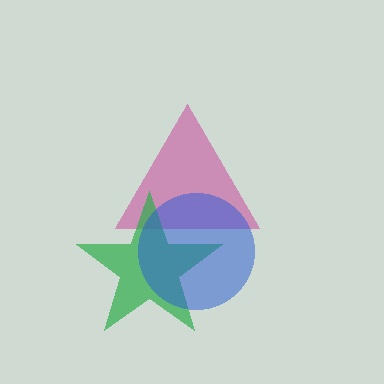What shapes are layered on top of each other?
The layered shapes are: a magenta triangle, a green star, a blue circle.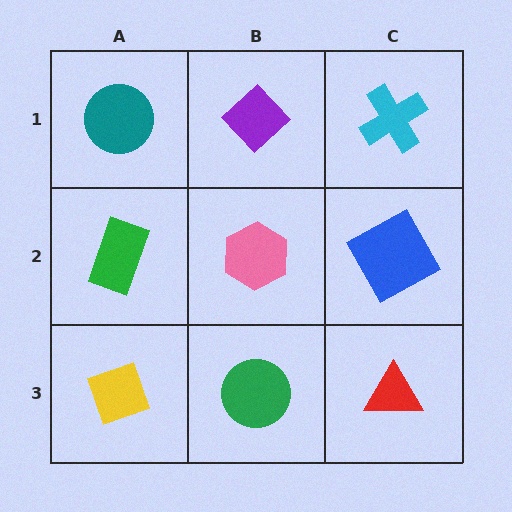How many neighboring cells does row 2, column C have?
3.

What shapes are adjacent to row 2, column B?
A purple diamond (row 1, column B), a green circle (row 3, column B), a green rectangle (row 2, column A), a blue square (row 2, column C).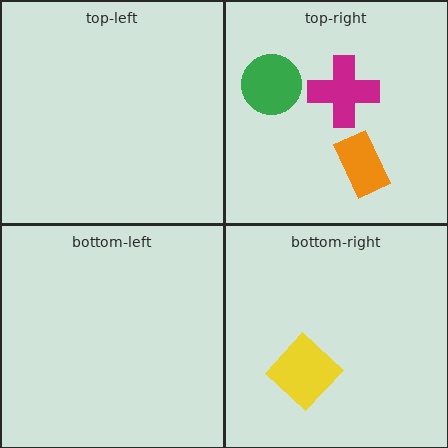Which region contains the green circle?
The top-right region.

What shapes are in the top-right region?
The magenta cross, the green circle, the orange rectangle.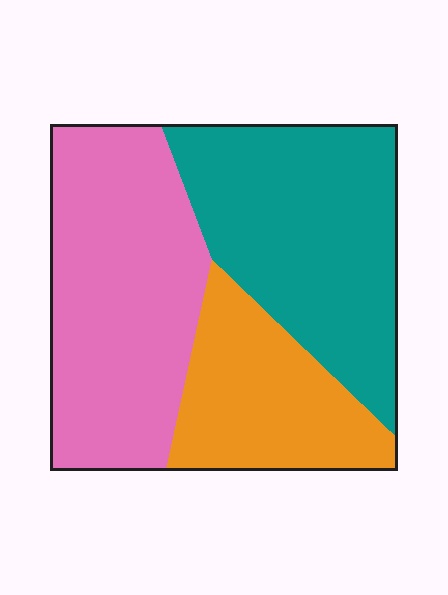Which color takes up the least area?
Orange, at roughly 25%.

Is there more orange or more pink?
Pink.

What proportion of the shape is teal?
Teal covers around 40% of the shape.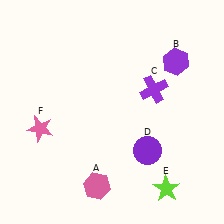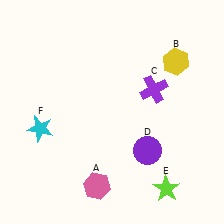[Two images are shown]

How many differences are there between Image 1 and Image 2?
There are 2 differences between the two images.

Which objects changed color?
B changed from purple to yellow. F changed from pink to cyan.